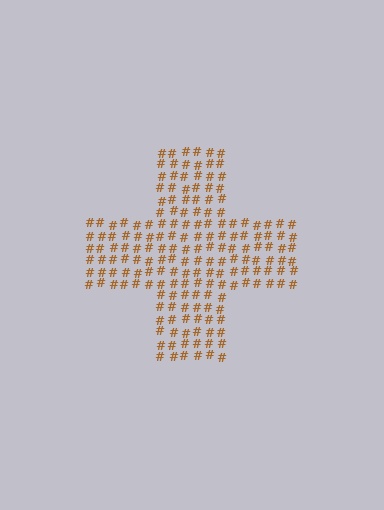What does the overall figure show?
The overall figure shows a cross.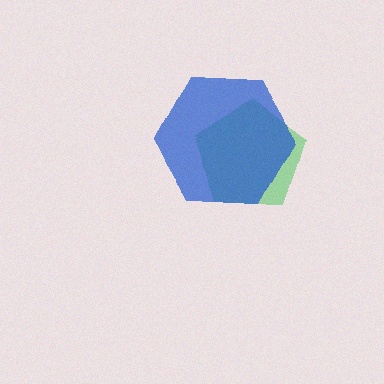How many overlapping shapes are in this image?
There are 2 overlapping shapes in the image.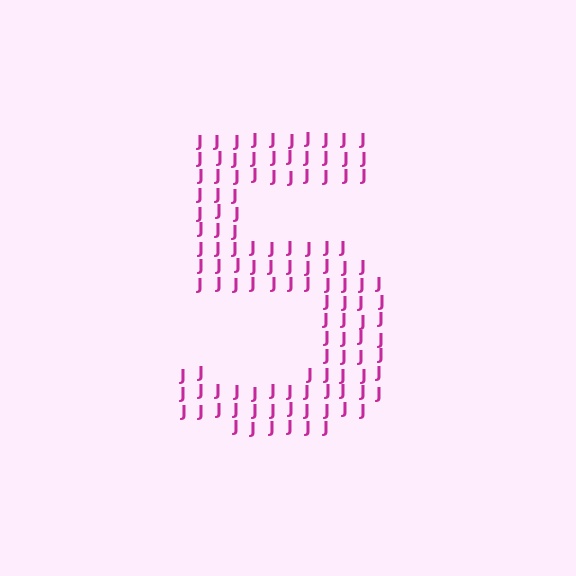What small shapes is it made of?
It is made of small letter J's.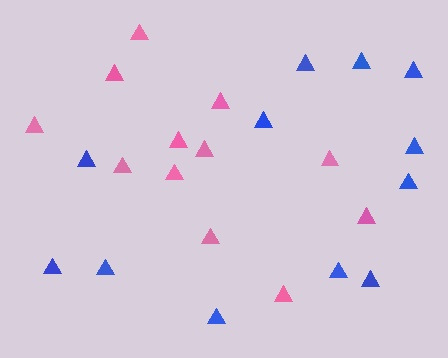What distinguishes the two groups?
There are 2 groups: one group of blue triangles (12) and one group of pink triangles (12).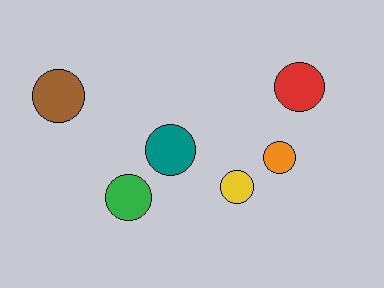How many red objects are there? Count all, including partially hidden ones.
There is 1 red object.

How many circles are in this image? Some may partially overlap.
There are 6 circles.